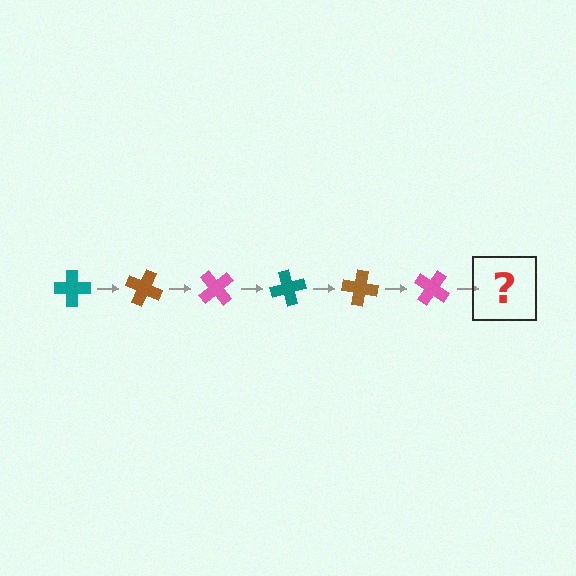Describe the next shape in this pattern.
It should be a teal cross, rotated 150 degrees from the start.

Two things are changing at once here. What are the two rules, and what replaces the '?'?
The two rules are that it rotates 25 degrees each step and the color cycles through teal, brown, and pink. The '?' should be a teal cross, rotated 150 degrees from the start.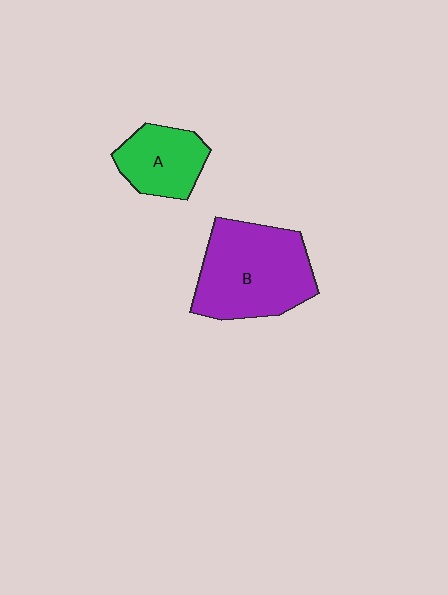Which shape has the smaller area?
Shape A (green).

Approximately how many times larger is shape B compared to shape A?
Approximately 1.8 times.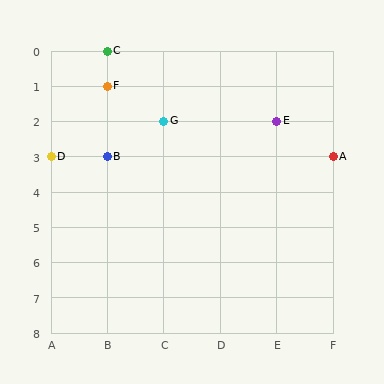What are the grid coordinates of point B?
Point B is at grid coordinates (B, 3).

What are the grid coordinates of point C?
Point C is at grid coordinates (B, 0).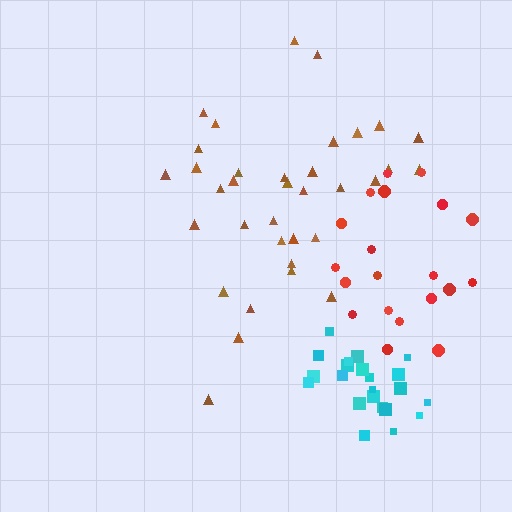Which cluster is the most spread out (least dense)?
Red.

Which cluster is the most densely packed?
Cyan.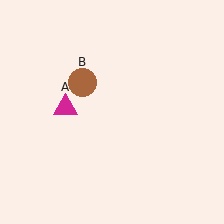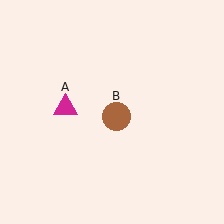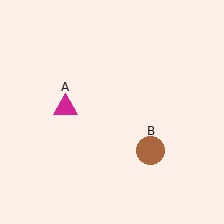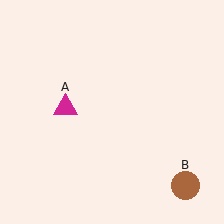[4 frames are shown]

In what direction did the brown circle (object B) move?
The brown circle (object B) moved down and to the right.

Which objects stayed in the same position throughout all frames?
Magenta triangle (object A) remained stationary.